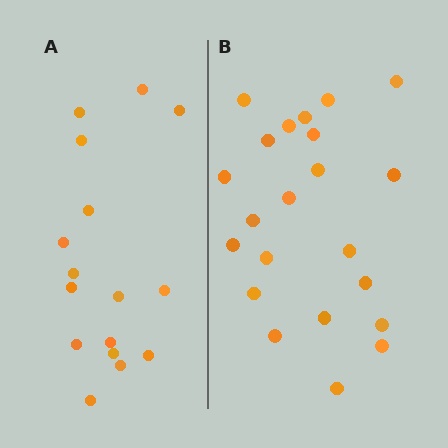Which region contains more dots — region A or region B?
Region B (the right region) has more dots.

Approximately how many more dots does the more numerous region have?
Region B has about 6 more dots than region A.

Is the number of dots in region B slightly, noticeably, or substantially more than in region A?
Region B has noticeably more, but not dramatically so. The ratio is roughly 1.4 to 1.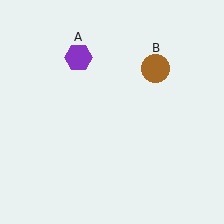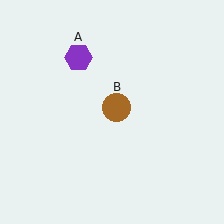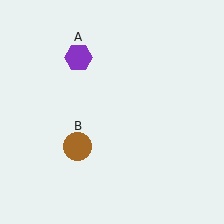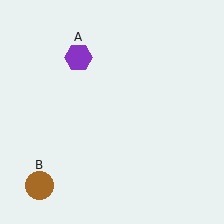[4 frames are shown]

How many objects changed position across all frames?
1 object changed position: brown circle (object B).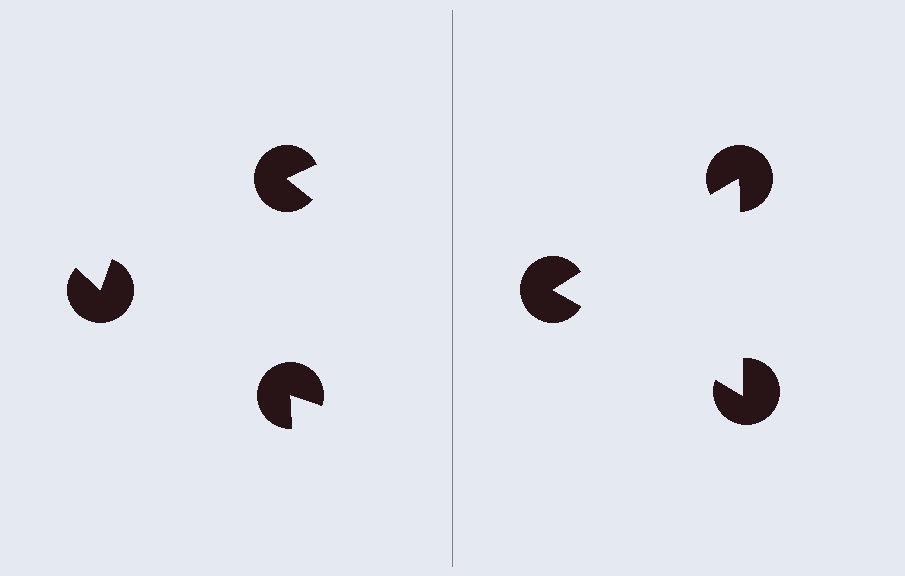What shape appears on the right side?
An illusory triangle.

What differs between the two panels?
The pac-man discs are positioned identically on both sides; only the wedge orientations differ. On the right they align to a triangle; on the left they are misaligned.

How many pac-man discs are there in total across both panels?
6 — 3 on each side.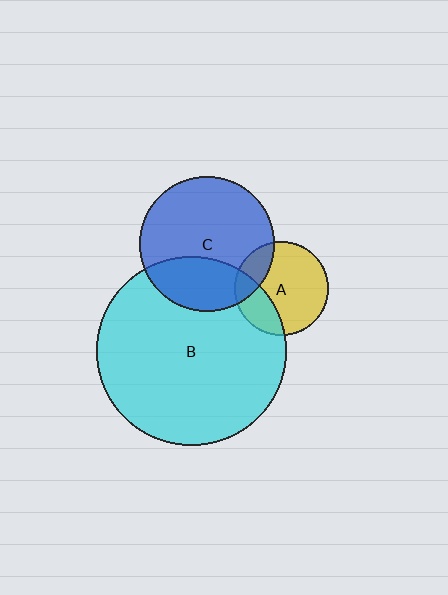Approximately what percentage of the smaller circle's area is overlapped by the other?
Approximately 25%.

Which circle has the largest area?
Circle B (cyan).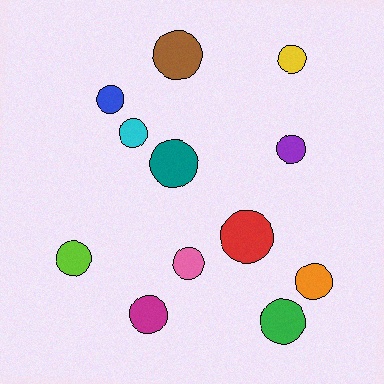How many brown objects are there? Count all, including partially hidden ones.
There is 1 brown object.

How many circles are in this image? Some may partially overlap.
There are 12 circles.